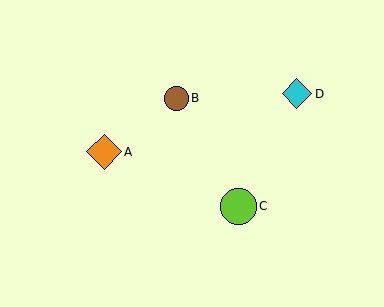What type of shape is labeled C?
Shape C is a lime circle.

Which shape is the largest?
The lime circle (labeled C) is the largest.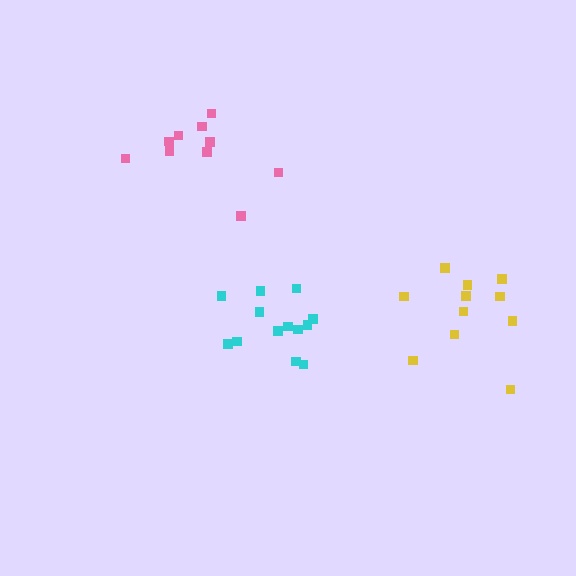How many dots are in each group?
Group 1: 10 dots, Group 2: 11 dots, Group 3: 13 dots (34 total).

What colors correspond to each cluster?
The clusters are colored: pink, yellow, cyan.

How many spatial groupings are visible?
There are 3 spatial groupings.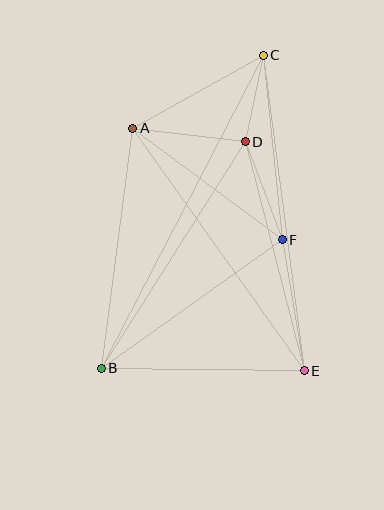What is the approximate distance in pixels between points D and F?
The distance between D and F is approximately 105 pixels.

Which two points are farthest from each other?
Points B and C are farthest from each other.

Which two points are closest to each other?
Points C and D are closest to each other.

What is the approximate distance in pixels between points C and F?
The distance between C and F is approximately 185 pixels.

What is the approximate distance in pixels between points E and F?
The distance between E and F is approximately 133 pixels.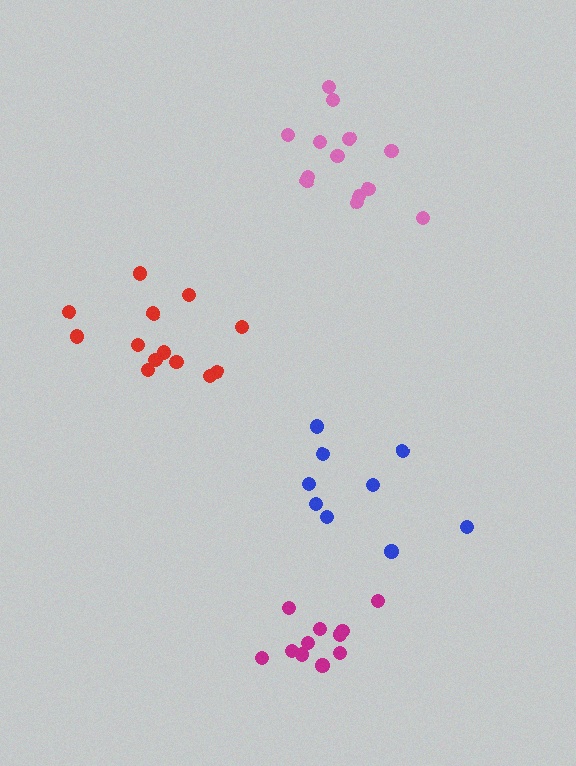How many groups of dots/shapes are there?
There are 4 groups.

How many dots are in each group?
Group 1: 13 dots, Group 2: 9 dots, Group 3: 11 dots, Group 4: 13 dots (46 total).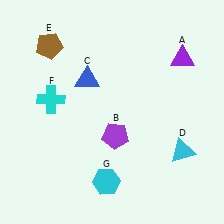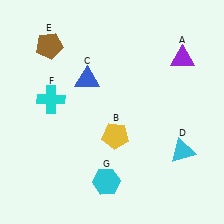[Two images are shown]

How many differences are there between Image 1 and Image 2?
There is 1 difference between the two images.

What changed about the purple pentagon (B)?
In Image 1, B is purple. In Image 2, it changed to yellow.